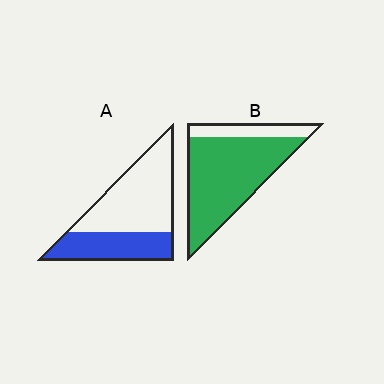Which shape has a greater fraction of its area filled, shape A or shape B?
Shape B.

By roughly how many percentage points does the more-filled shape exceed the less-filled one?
By roughly 45 percentage points (B over A).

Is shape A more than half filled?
No.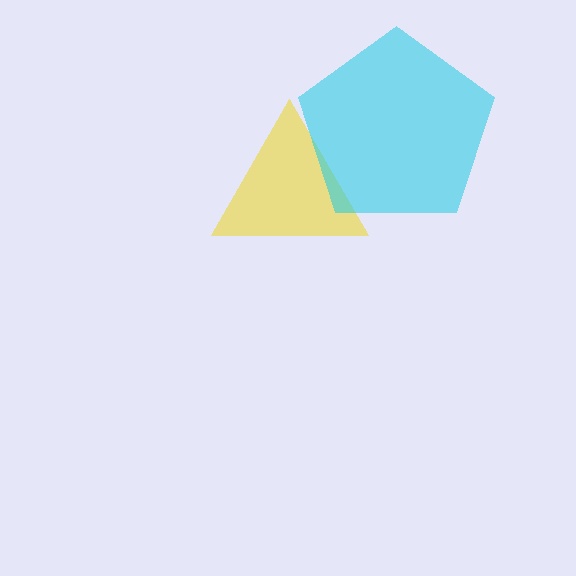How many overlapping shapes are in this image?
There are 2 overlapping shapes in the image.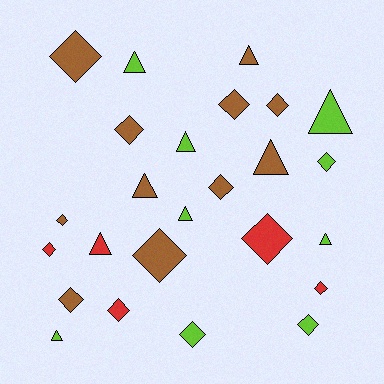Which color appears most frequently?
Brown, with 11 objects.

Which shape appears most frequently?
Diamond, with 15 objects.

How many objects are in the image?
There are 25 objects.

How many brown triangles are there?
There are 3 brown triangles.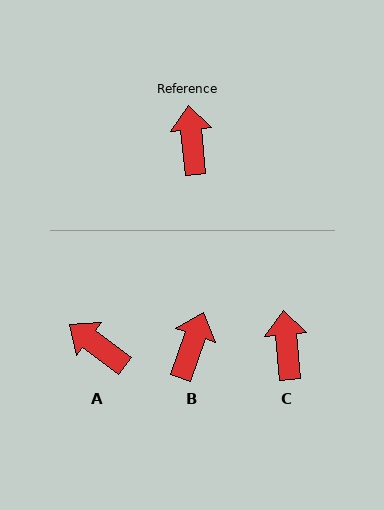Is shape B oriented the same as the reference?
No, it is off by about 25 degrees.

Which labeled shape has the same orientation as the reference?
C.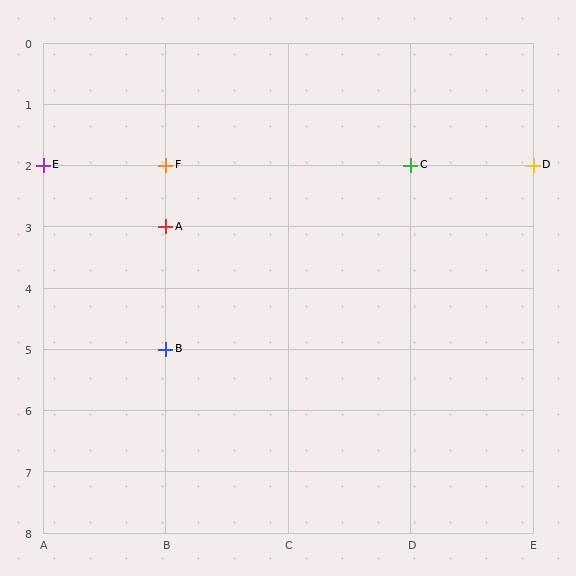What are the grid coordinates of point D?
Point D is at grid coordinates (E, 2).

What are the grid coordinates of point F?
Point F is at grid coordinates (B, 2).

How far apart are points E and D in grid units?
Points E and D are 4 columns apart.